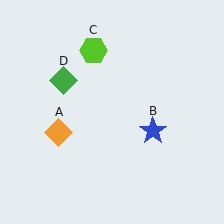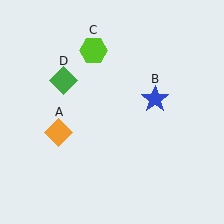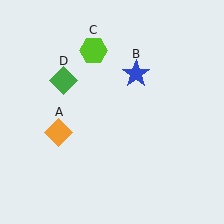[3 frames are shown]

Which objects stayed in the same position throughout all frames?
Orange diamond (object A) and lime hexagon (object C) and green diamond (object D) remained stationary.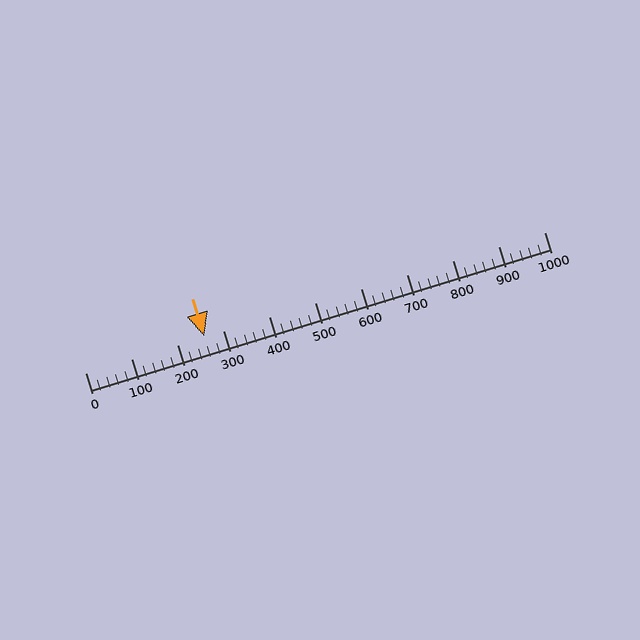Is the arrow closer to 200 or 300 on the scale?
The arrow is closer to 300.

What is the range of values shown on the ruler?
The ruler shows values from 0 to 1000.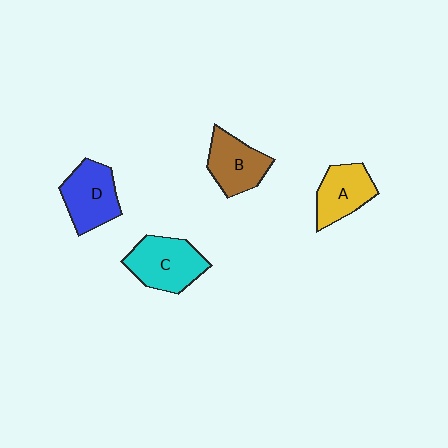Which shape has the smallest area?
Shape A (yellow).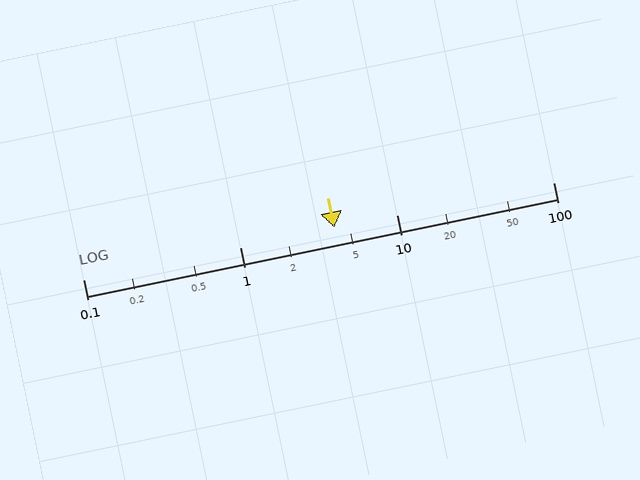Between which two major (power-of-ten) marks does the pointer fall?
The pointer is between 1 and 10.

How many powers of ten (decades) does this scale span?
The scale spans 3 decades, from 0.1 to 100.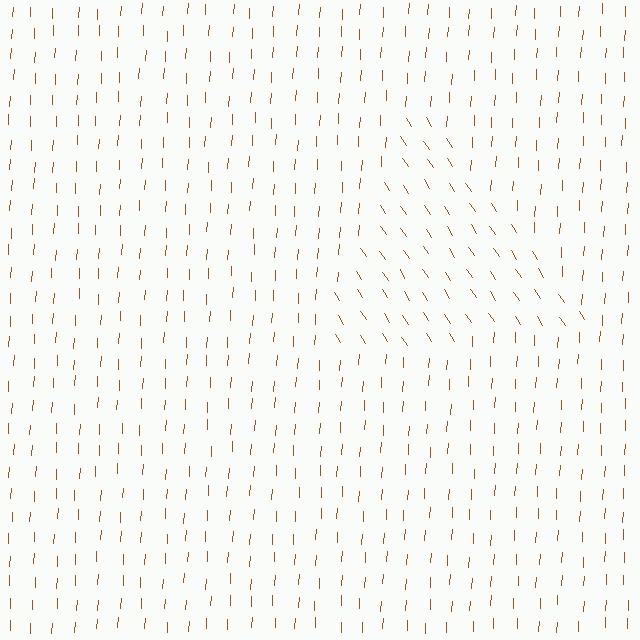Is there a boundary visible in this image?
Yes, there is a texture boundary formed by a change in line orientation.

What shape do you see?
I see a triangle.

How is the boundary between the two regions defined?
The boundary is defined purely by a change in line orientation (approximately 36 degrees difference). All lines are the same color and thickness.